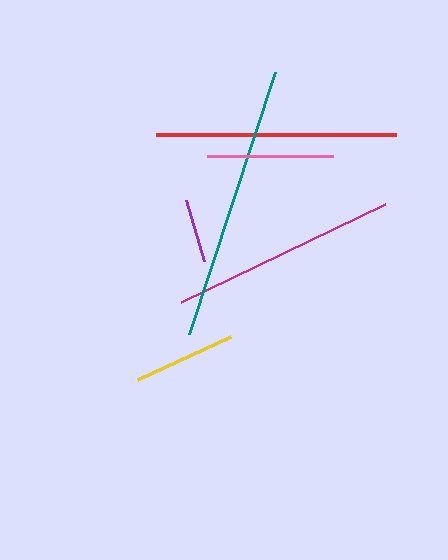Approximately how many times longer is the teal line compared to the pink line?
The teal line is approximately 2.2 times the length of the pink line.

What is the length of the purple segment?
The purple segment is approximately 63 pixels long.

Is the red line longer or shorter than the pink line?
The red line is longer than the pink line.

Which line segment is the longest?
The teal line is the longest at approximately 275 pixels.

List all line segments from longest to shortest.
From longest to shortest: teal, red, magenta, pink, yellow, purple.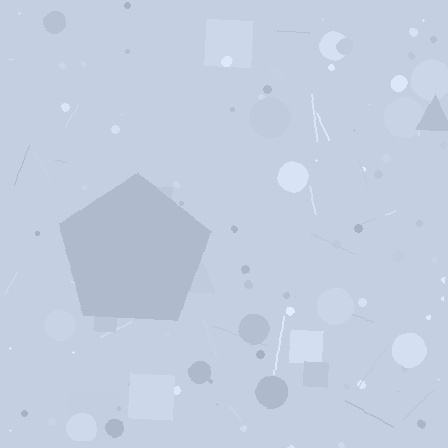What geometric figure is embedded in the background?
A pentagon is embedded in the background.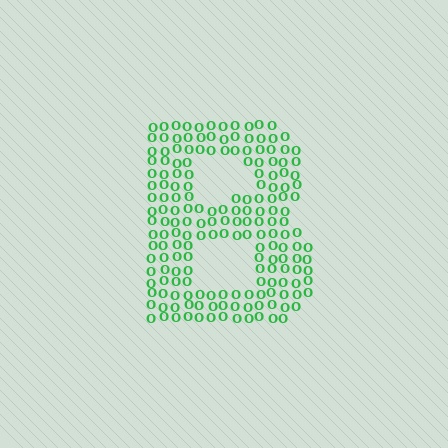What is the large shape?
The large shape is the letter B.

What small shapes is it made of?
It is made of small letter O's.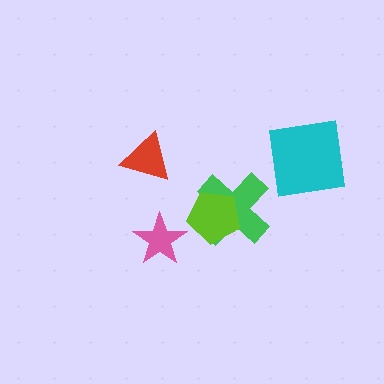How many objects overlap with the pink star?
0 objects overlap with the pink star.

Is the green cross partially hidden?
Yes, it is partially covered by another shape.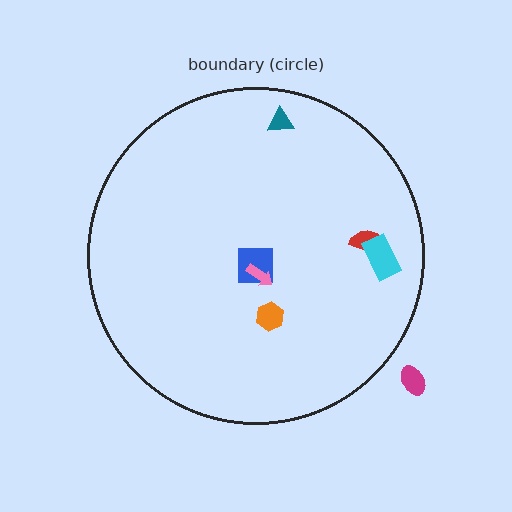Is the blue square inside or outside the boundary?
Inside.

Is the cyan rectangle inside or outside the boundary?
Inside.